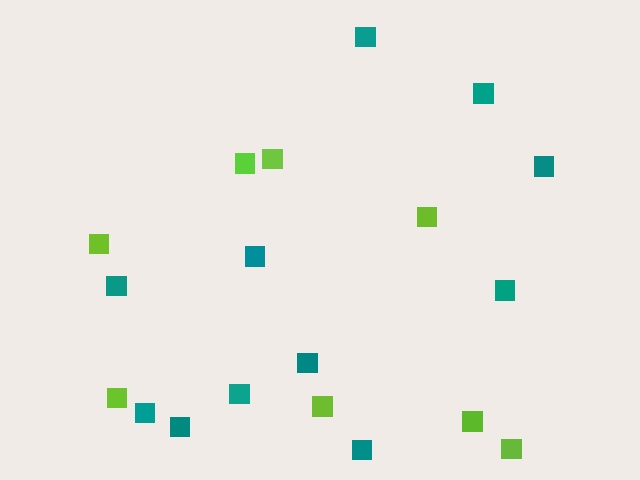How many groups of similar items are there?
There are 2 groups: one group of teal squares (11) and one group of lime squares (8).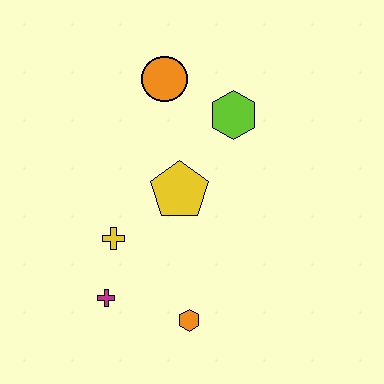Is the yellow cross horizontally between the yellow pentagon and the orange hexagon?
No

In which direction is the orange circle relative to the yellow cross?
The orange circle is above the yellow cross.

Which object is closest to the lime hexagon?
The orange circle is closest to the lime hexagon.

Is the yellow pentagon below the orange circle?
Yes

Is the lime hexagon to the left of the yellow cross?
No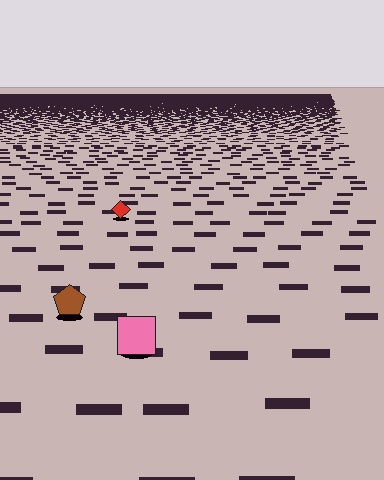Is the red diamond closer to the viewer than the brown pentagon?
No. The brown pentagon is closer — you can tell from the texture gradient: the ground texture is coarser near it.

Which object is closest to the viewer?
The pink square is closest. The texture marks near it are larger and more spread out.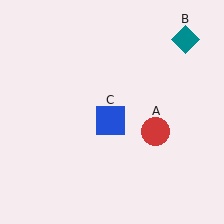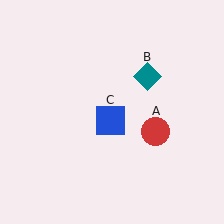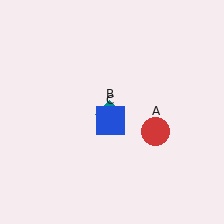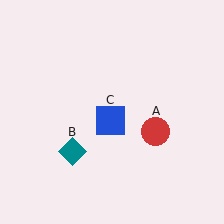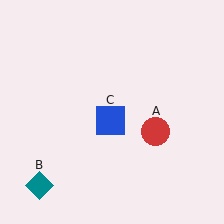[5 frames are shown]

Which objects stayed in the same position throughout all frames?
Red circle (object A) and blue square (object C) remained stationary.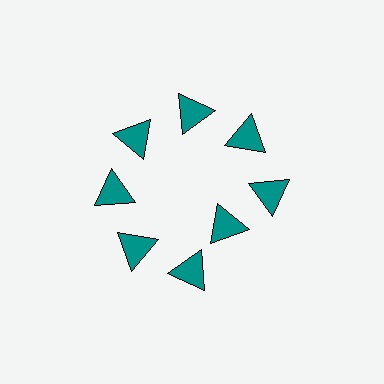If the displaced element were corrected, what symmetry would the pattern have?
It would have 8-fold rotational symmetry — the pattern would map onto itself every 45 degrees.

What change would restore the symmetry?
The symmetry would be restored by moving it outward, back onto the ring so that all 8 triangles sit at equal angles and equal distance from the center.